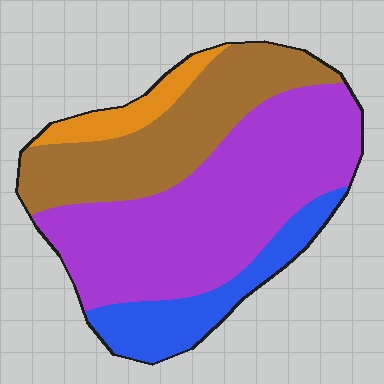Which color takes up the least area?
Orange, at roughly 5%.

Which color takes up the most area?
Purple, at roughly 50%.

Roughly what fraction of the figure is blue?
Blue covers roughly 15% of the figure.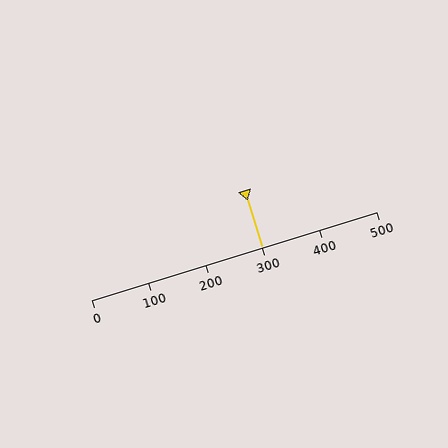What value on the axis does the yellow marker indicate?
The marker indicates approximately 300.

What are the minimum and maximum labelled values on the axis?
The axis runs from 0 to 500.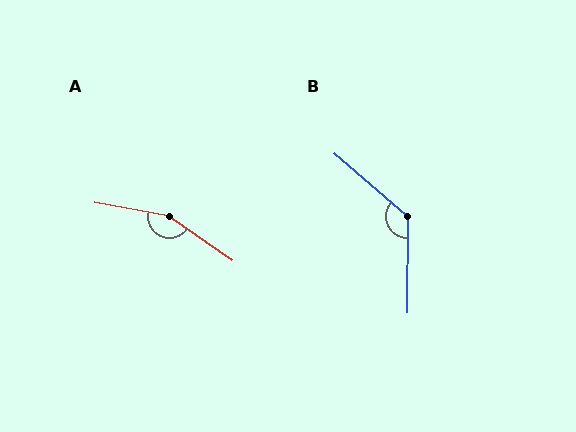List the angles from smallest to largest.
B (131°), A (155°).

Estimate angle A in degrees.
Approximately 155 degrees.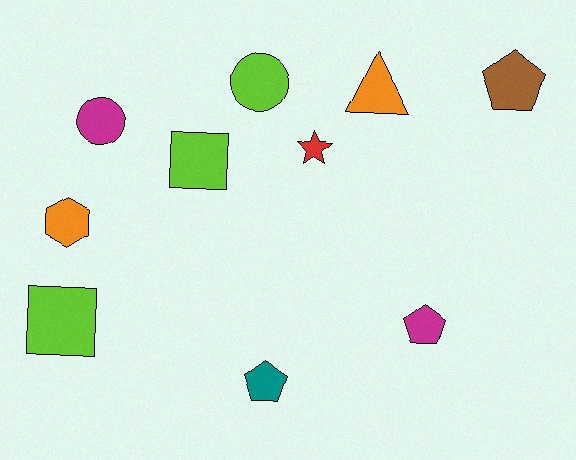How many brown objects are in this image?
There is 1 brown object.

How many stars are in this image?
There is 1 star.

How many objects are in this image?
There are 10 objects.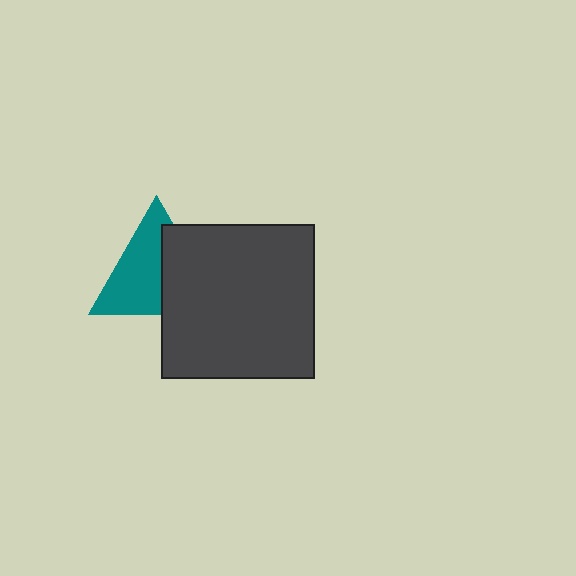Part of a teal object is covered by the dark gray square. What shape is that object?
It is a triangle.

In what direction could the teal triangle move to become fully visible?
The teal triangle could move left. That would shift it out from behind the dark gray square entirely.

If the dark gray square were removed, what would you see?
You would see the complete teal triangle.